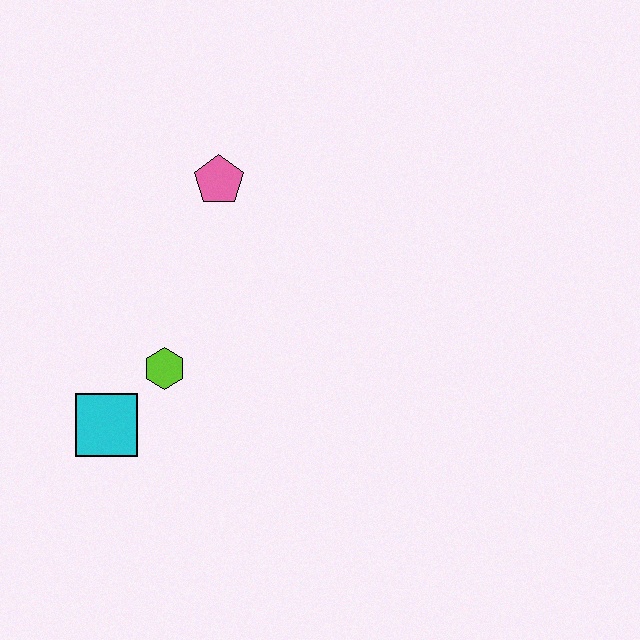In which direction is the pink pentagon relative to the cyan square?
The pink pentagon is above the cyan square.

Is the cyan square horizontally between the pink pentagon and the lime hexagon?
No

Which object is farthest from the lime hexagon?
The pink pentagon is farthest from the lime hexagon.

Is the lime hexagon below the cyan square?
No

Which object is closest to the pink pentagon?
The lime hexagon is closest to the pink pentagon.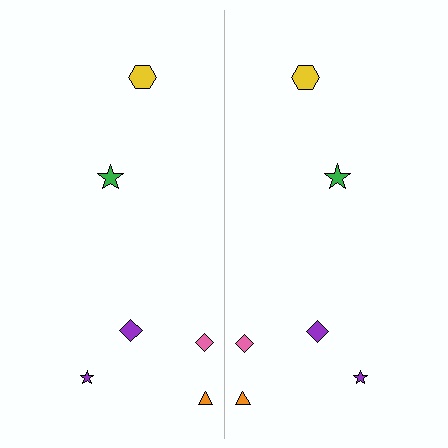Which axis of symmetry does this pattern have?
The pattern has a vertical axis of symmetry running through the center of the image.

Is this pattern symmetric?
Yes, this pattern has bilateral (reflection) symmetry.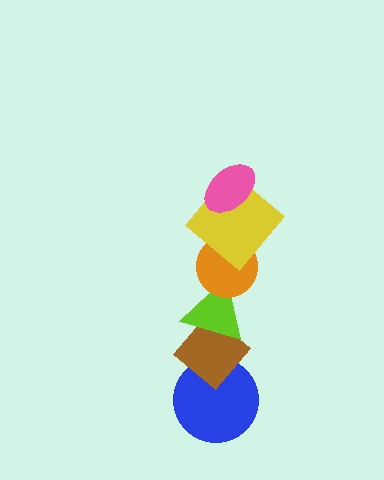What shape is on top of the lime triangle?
The orange circle is on top of the lime triangle.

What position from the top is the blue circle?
The blue circle is 6th from the top.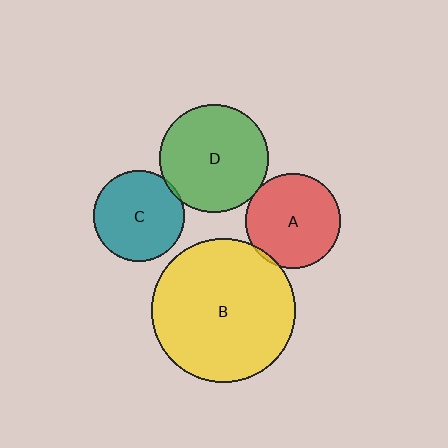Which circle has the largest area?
Circle B (yellow).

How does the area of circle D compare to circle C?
Approximately 1.4 times.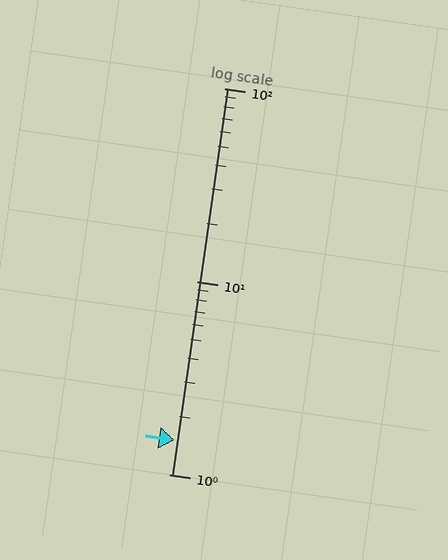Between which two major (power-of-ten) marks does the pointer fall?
The pointer is between 1 and 10.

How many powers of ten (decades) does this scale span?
The scale spans 2 decades, from 1 to 100.